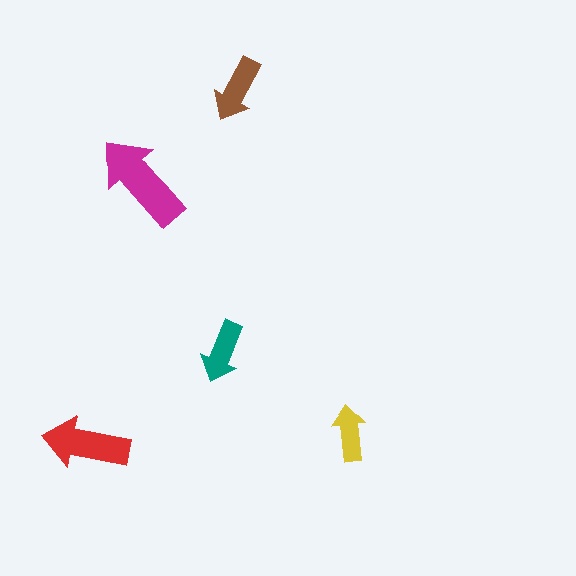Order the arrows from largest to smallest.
the magenta one, the red one, the brown one, the teal one, the yellow one.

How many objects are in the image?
There are 5 objects in the image.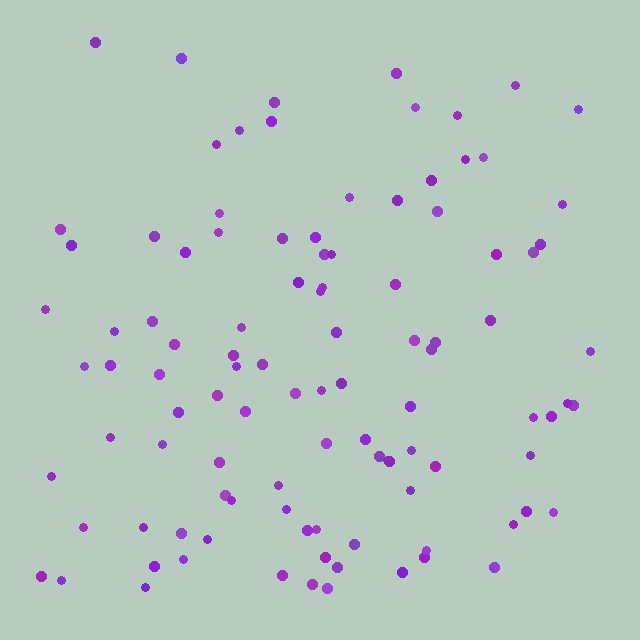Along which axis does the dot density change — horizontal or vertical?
Vertical.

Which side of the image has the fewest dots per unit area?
The top.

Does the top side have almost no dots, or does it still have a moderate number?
Still a moderate number, just noticeably fewer than the bottom.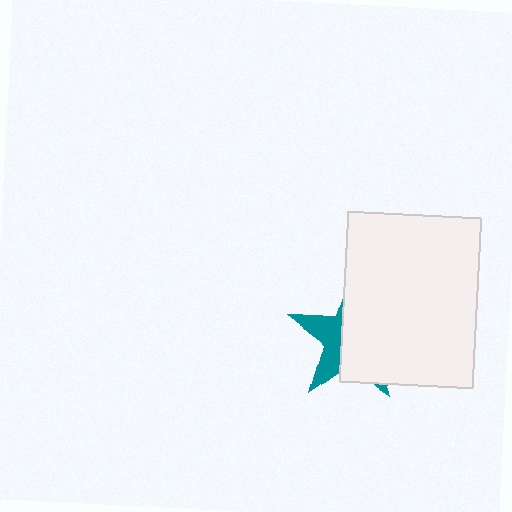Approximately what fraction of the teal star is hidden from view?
Roughly 64% of the teal star is hidden behind the white rectangle.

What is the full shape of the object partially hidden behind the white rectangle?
The partially hidden object is a teal star.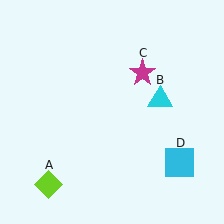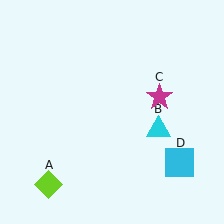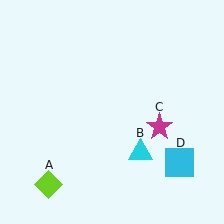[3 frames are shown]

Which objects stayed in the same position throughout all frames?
Lime diamond (object A) and cyan square (object D) remained stationary.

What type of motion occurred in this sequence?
The cyan triangle (object B), magenta star (object C) rotated clockwise around the center of the scene.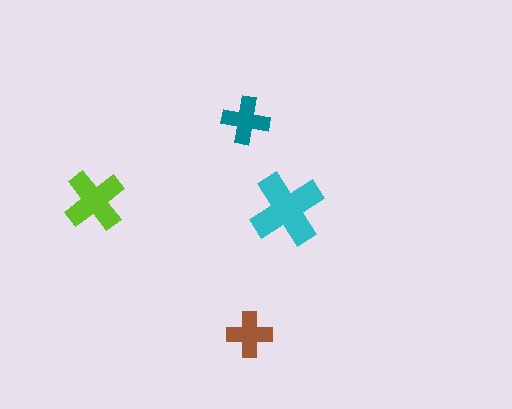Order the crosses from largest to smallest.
the cyan one, the lime one, the teal one, the brown one.